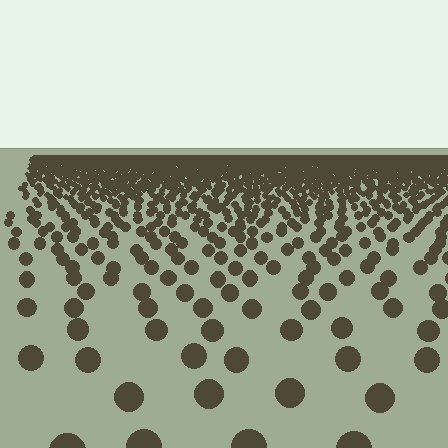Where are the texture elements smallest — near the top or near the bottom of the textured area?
Near the top.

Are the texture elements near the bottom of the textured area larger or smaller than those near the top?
Larger. Near the bottom, elements are closer to the viewer and appear at a bigger on-screen size.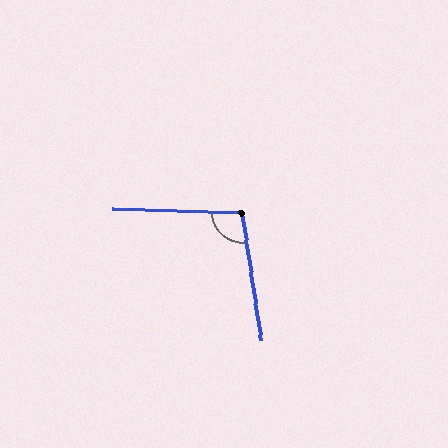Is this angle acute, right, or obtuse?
It is obtuse.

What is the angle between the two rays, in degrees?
Approximately 100 degrees.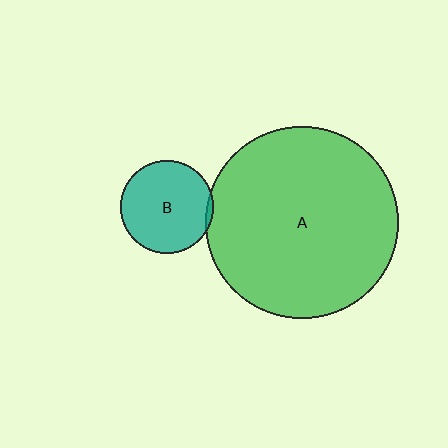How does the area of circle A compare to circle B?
Approximately 4.3 times.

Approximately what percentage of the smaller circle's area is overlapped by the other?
Approximately 5%.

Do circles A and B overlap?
Yes.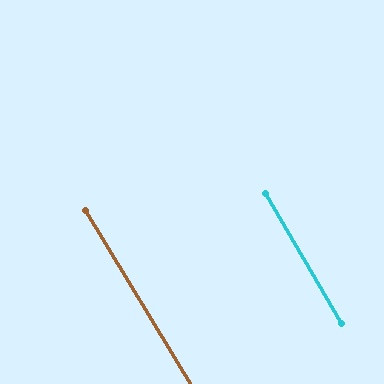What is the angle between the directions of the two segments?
Approximately 1 degree.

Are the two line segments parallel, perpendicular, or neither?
Parallel — their directions differ by only 0.7°.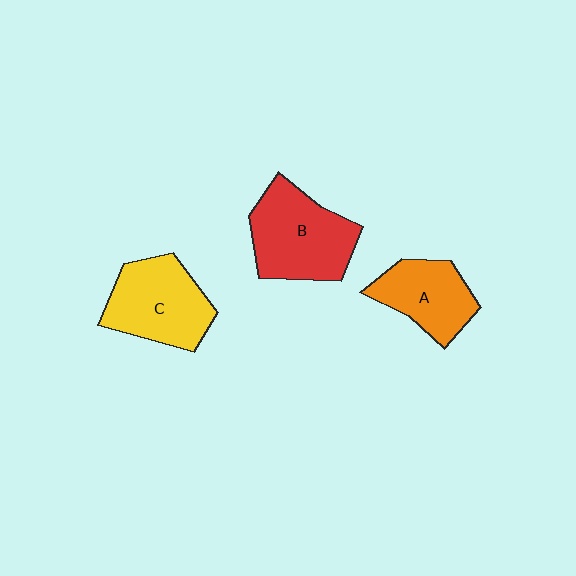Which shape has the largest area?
Shape B (red).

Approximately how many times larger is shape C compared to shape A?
Approximately 1.3 times.